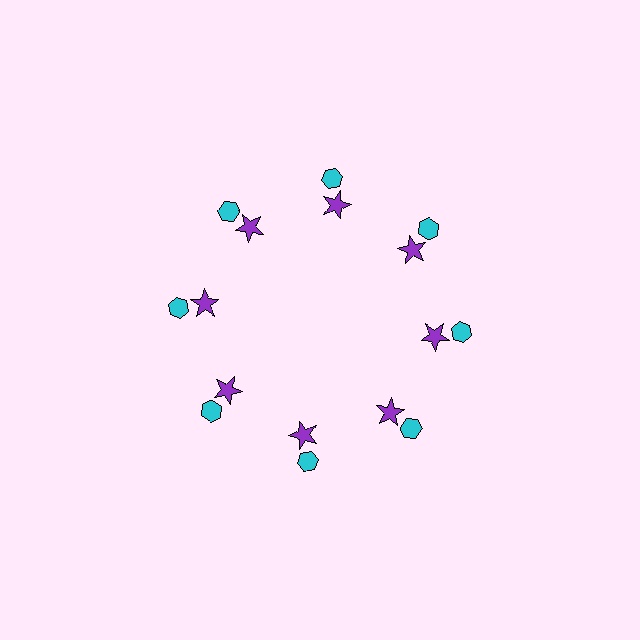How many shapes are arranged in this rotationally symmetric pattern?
There are 16 shapes, arranged in 8 groups of 2.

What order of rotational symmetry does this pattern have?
This pattern has 8-fold rotational symmetry.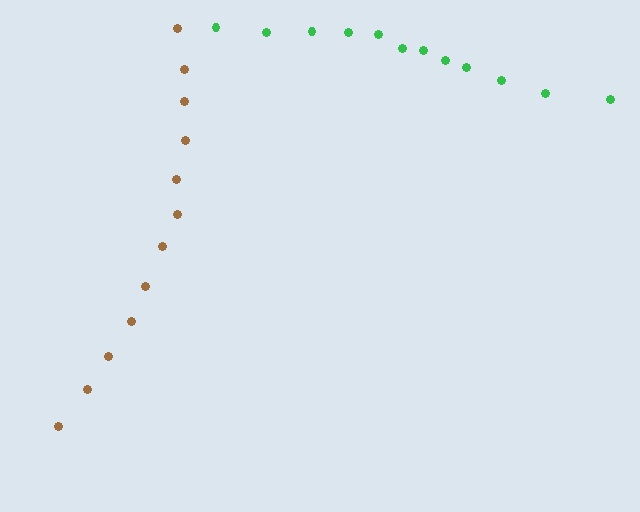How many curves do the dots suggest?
There are 2 distinct paths.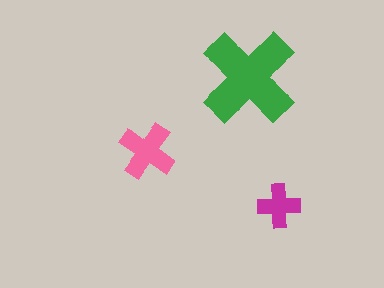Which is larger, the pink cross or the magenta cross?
The pink one.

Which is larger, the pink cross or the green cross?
The green one.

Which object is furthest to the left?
The pink cross is leftmost.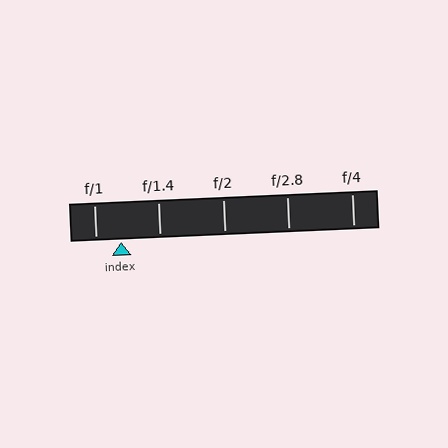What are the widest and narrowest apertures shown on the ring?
The widest aperture shown is f/1 and the narrowest is f/4.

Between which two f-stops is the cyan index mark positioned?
The index mark is between f/1 and f/1.4.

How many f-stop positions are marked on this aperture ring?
There are 5 f-stop positions marked.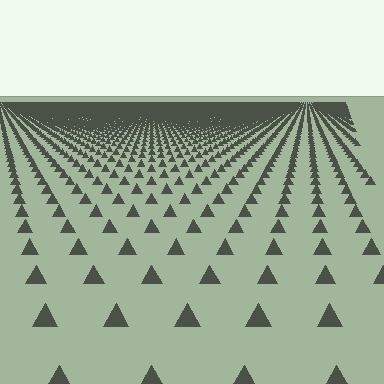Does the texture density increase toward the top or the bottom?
Density increases toward the top.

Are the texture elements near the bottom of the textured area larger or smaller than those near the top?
Larger. Near the bottom, elements are closer to the viewer and appear at a bigger on-screen size.